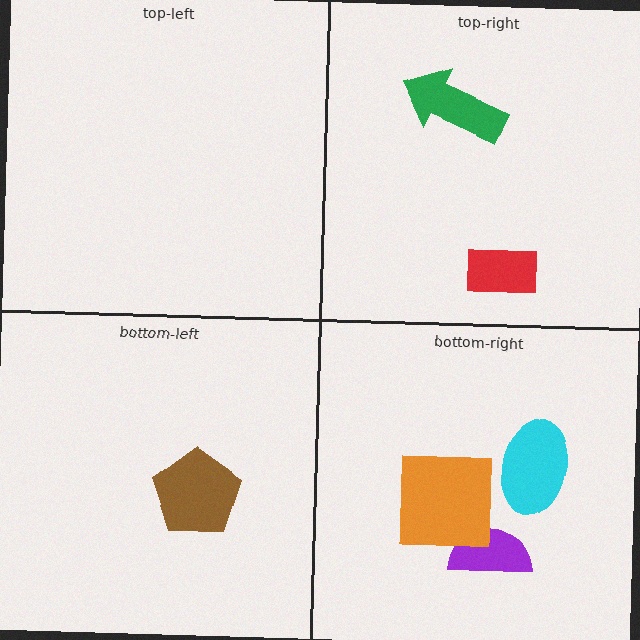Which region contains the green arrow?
The top-right region.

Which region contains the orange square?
The bottom-right region.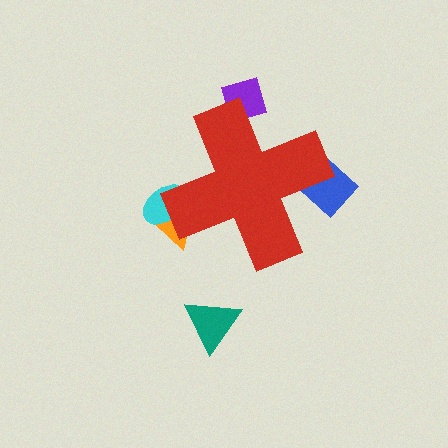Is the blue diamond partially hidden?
Yes, the blue diamond is partially hidden behind the red cross.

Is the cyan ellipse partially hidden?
Yes, the cyan ellipse is partially hidden behind the red cross.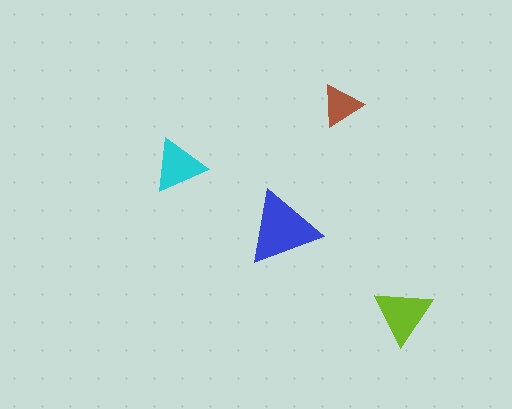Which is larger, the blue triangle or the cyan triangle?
The blue one.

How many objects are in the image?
There are 4 objects in the image.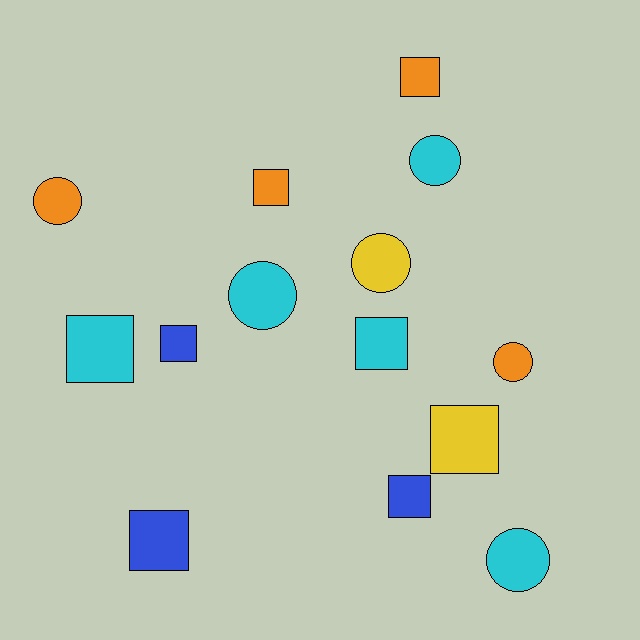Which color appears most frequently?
Cyan, with 5 objects.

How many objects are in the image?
There are 14 objects.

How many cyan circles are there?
There are 3 cyan circles.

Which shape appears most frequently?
Square, with 8 objects.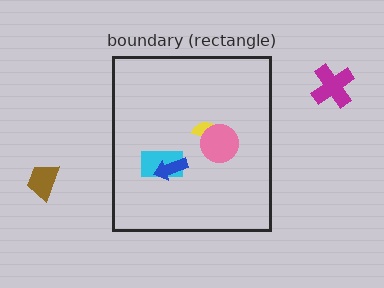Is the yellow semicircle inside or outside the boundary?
Inside.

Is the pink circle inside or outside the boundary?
Inside.